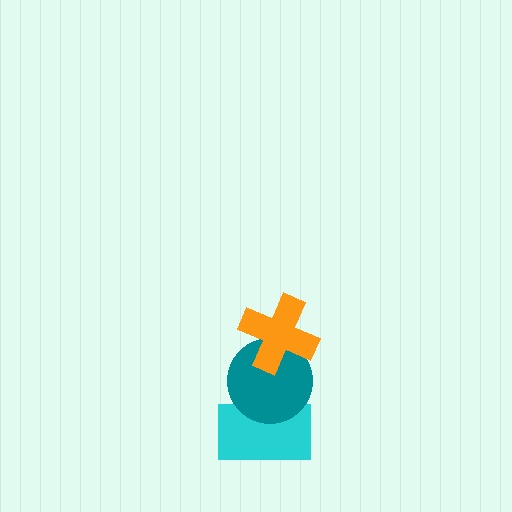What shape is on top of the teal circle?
The orange cross is on top of the teal circle.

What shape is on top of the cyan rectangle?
The teal circle is on top of the cyan rectangle.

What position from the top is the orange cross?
The orange cross is 1st from the top.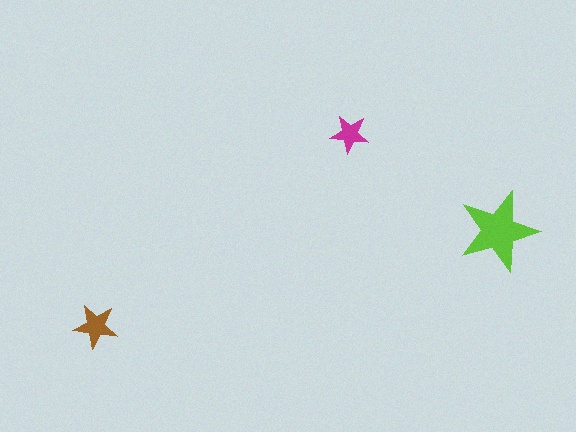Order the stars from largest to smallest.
the lime one, the brown one, the magenta one.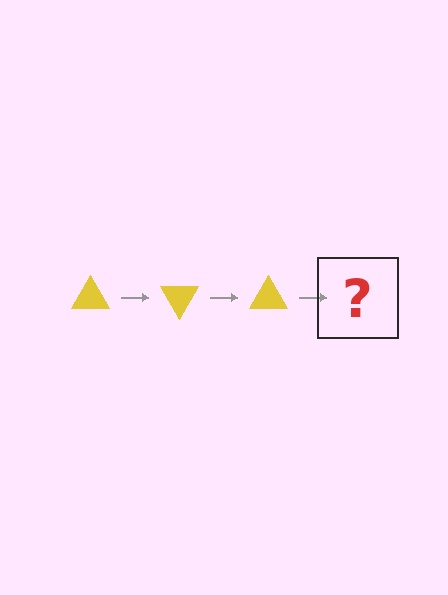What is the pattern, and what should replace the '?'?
The pattern is that the triangle rotates 60 degrees each step. The '?' should be a yellow triangle rotated 180 degrees.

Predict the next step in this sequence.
The next step is a yellow triangle rotated 180 degrees.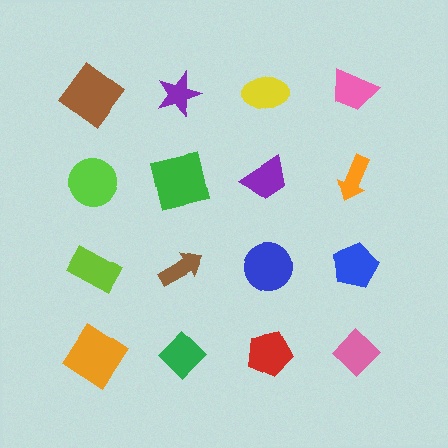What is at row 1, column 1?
A brown diamond.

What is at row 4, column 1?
An orange diamond.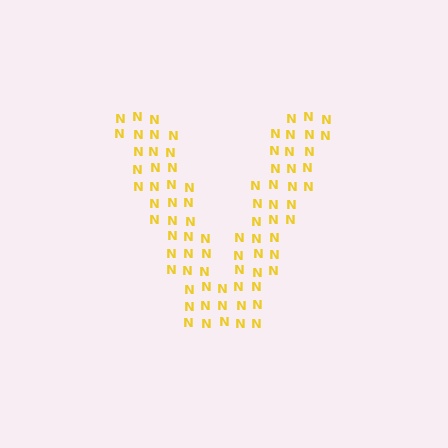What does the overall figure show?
The overall figure shows the letter V.